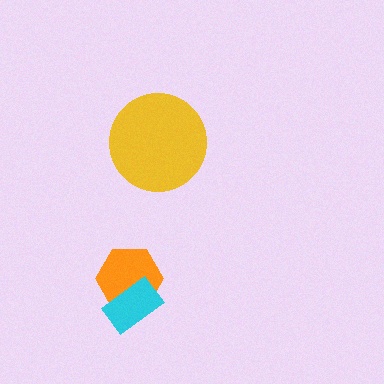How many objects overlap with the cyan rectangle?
1 object overlaps with the cyan rectangle.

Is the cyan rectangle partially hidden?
No, no other shape covers it.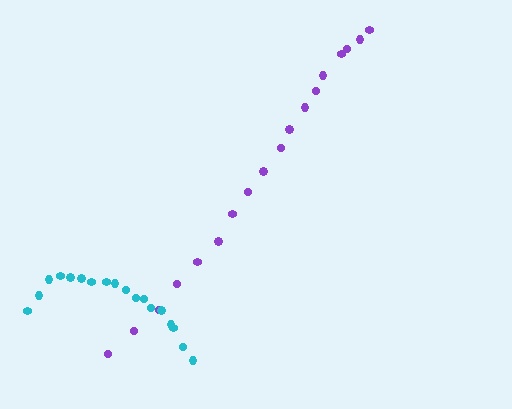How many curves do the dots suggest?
There are 2 distinct paths.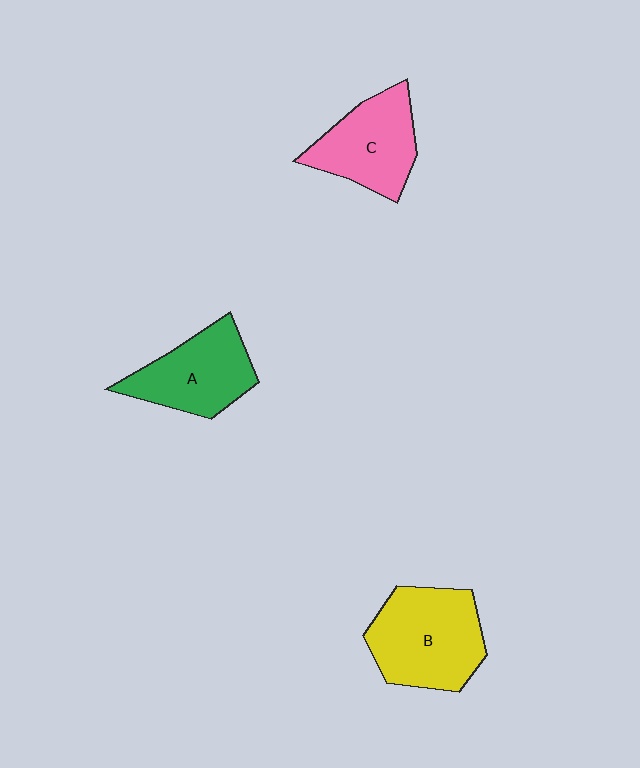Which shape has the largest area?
Shape B (yellow).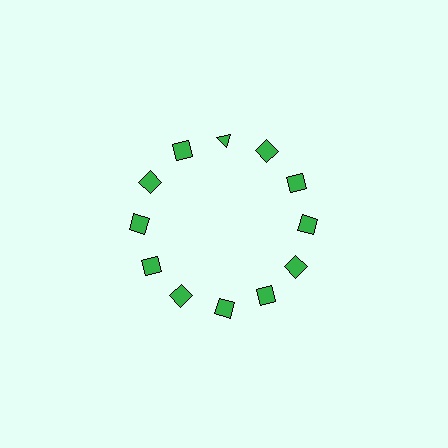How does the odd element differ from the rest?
It has a different shape: triangle instead of square.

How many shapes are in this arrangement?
There are 12 shapes arranged in a ring pattern.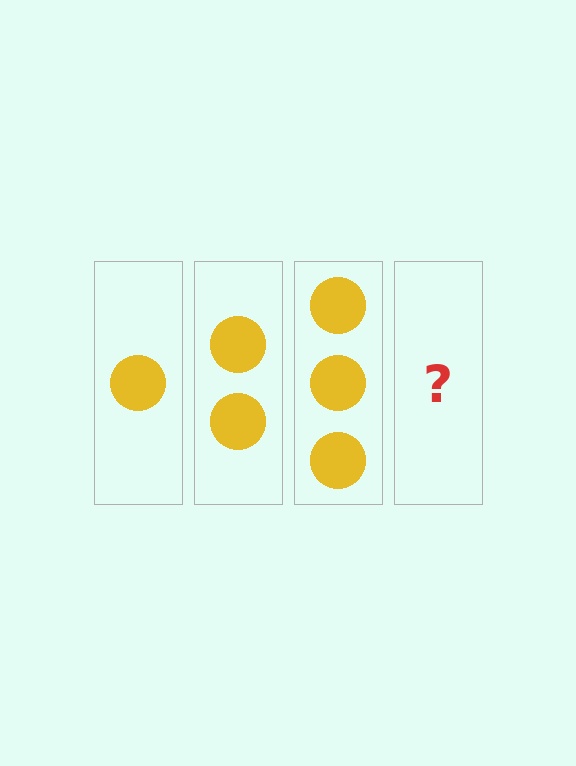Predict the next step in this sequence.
The next step is 4 circles.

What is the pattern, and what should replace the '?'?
The pattern is that each step adds one more circle. The '?' should be 4 circles.